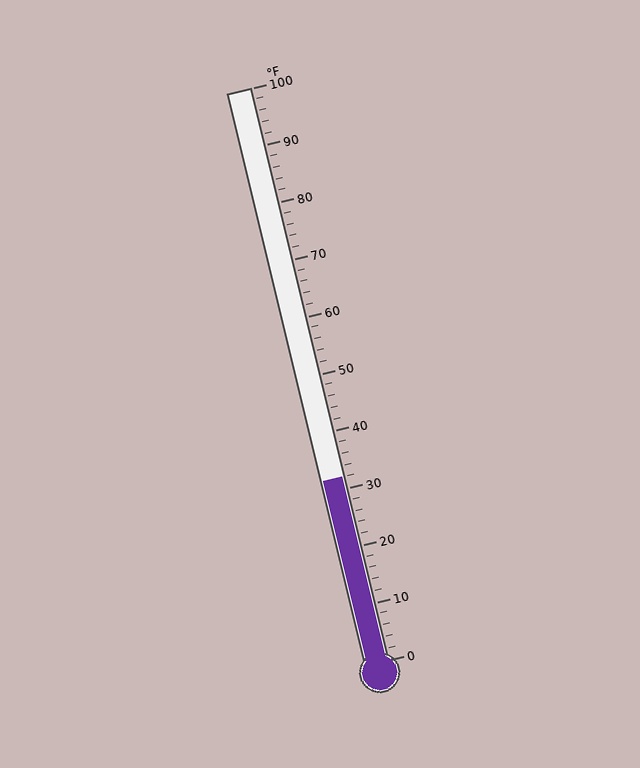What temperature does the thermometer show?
The thermometer shows approximately 32°F.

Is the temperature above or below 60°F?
The temperature is below 60°F.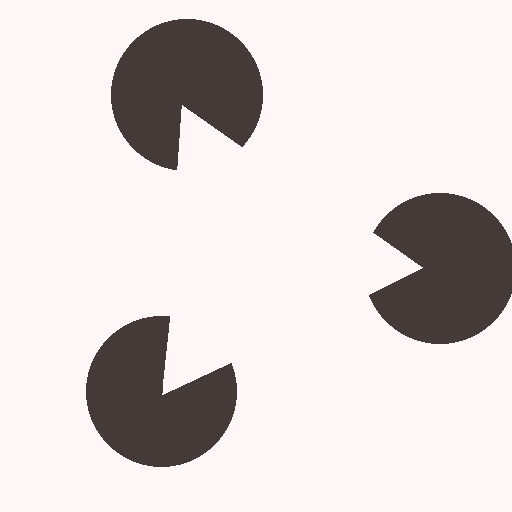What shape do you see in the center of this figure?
An illusory triangle — its edges are inferred from the aligned wedge cuts in the pac-man discs, not physically drawn.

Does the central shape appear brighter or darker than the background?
It typically appears slightly brighter than the background, even though no actual brightness change is drawn.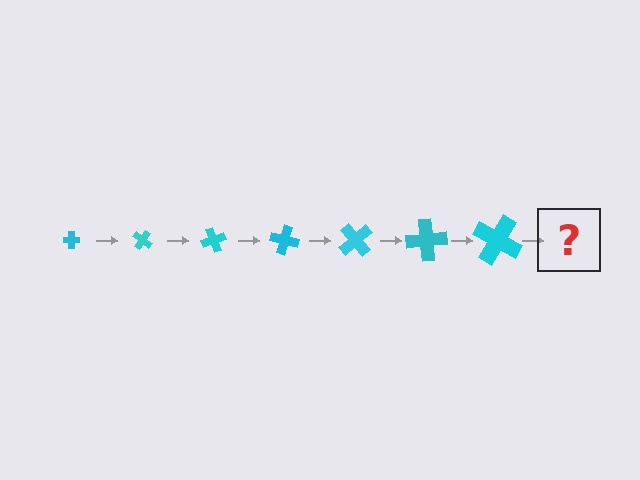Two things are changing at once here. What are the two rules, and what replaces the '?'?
The two rules are that the cross grows larger each step and it rotates 35 degrees each step. The '?' should be a cross, larger than the previous one and rotated 245 degrees from the start.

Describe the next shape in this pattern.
It should be a cross, larger than the previous one and rotated 245 degrees from the start.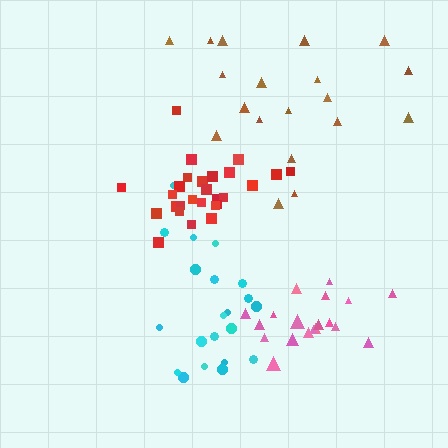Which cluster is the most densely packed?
Red.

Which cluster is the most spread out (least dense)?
Brown.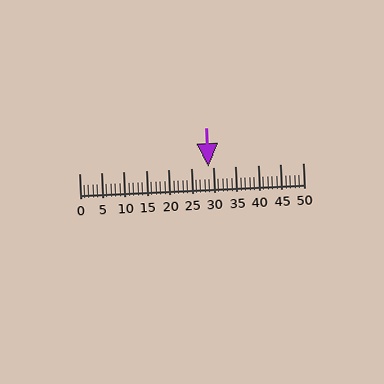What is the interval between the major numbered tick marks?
The major tick marks are spaced 5 units apart.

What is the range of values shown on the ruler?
The ruler shows values from 0 to 50.